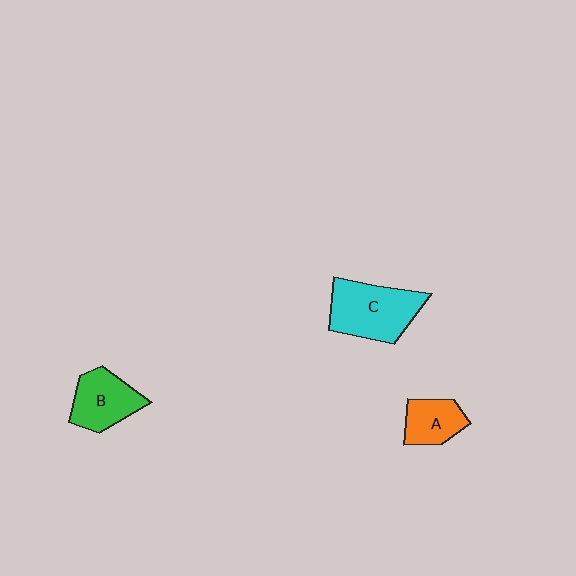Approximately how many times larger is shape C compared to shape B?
Approximately 1.4 times.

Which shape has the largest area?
Shape C (cyan).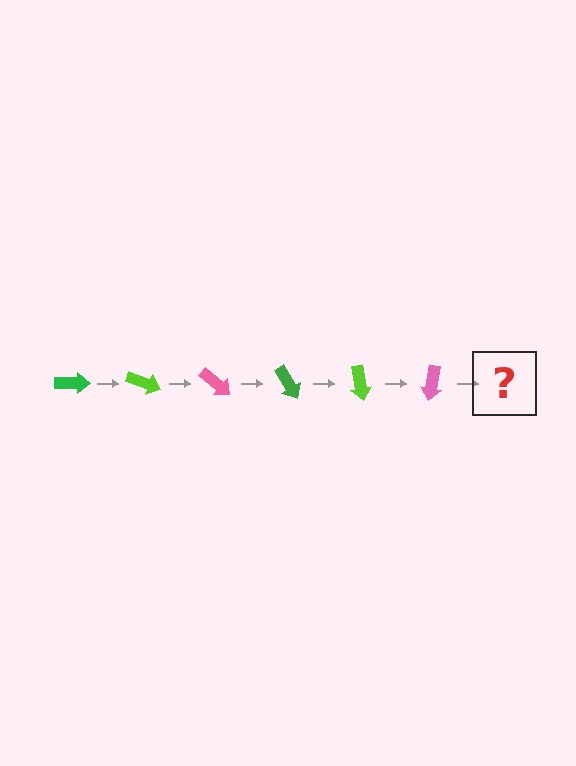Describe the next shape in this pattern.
It should be a green arrow, rotated 120 degrees from the start.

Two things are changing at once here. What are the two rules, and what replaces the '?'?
The two rules are that it rotates 20 degrees each step and the color cycles through green, lime, and pink. The '?' should be a green arrow, rotated 120 degrees from the start.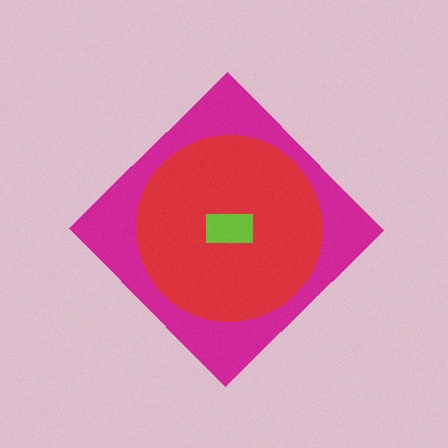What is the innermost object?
The lime rectangle.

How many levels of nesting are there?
3.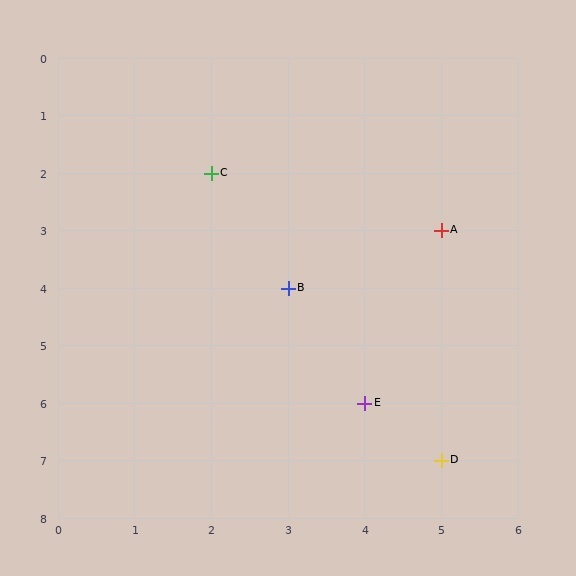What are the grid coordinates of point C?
Point C is at grid coordinates (2, 2).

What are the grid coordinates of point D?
Point D is at grid coordinates (5, 7).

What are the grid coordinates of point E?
Point E is at grid coordinates (4, 6).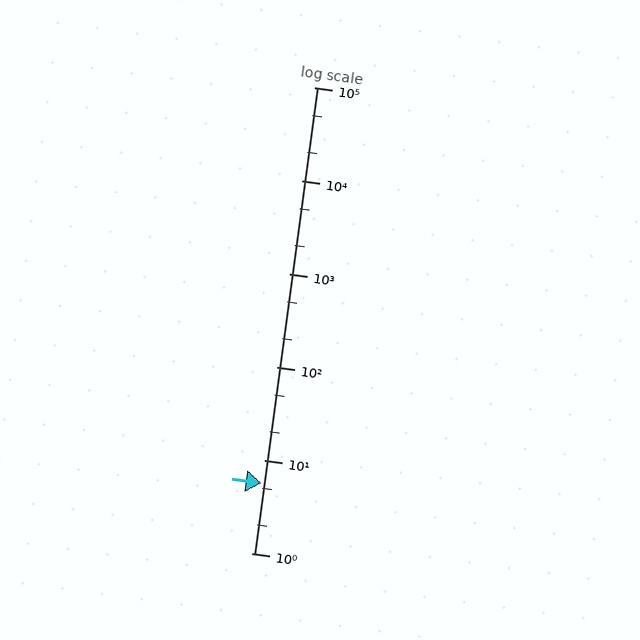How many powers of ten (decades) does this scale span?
The scale spans 5 decades, from 1 to 100000.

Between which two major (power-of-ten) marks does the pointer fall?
The pointer is between 1 and 10.